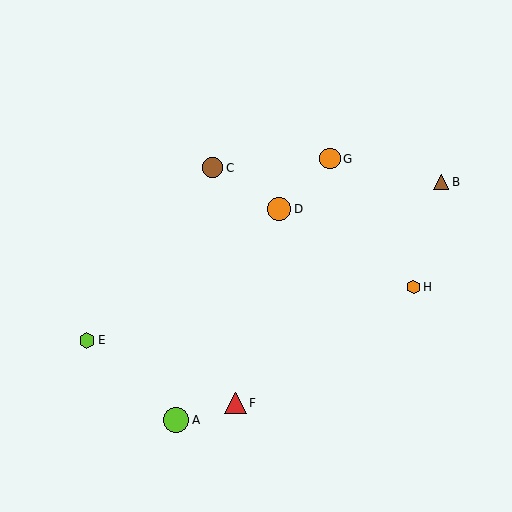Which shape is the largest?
The lime circle (labeled A) is the largest.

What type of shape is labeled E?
Shape E is a lime hexagon.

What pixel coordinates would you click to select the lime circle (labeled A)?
Click at (176, 420) to select the lime circle A.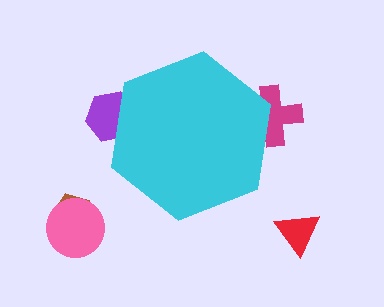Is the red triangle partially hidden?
No, the red triangle is fully visible.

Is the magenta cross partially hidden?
Yes, the magenta cross is partially hidden behind the cyan hexagon.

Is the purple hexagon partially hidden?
Yes, the purple hexagon is partially hidden behind the cyan hexagon.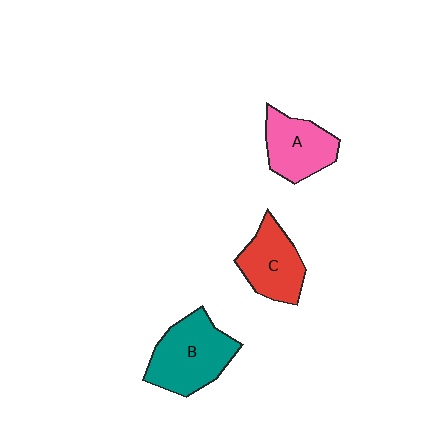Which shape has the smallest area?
Shape A (pink).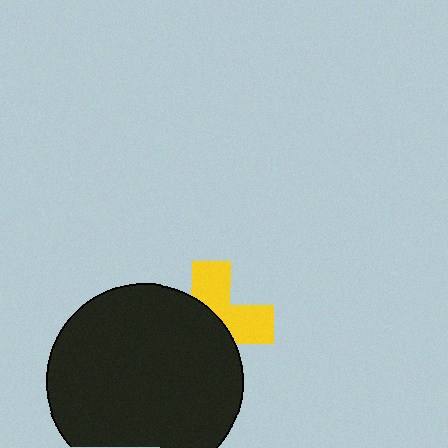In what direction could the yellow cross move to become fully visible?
The yellow cross could move toward the upper-right. That would shift it out from behind the black circle entirely.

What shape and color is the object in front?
The object in front is a black circle.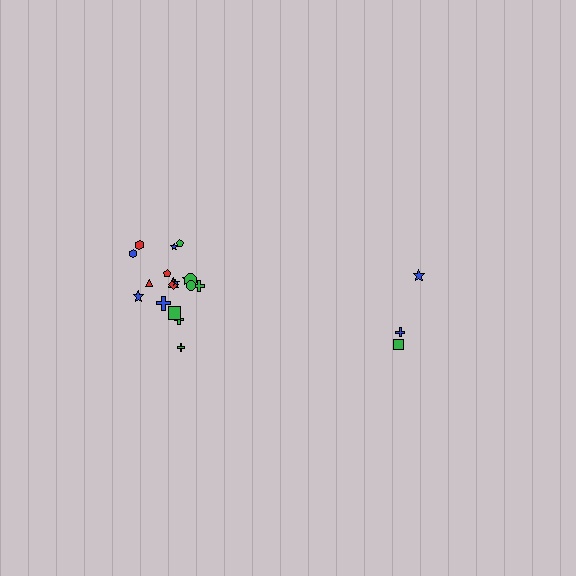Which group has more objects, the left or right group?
The left group.